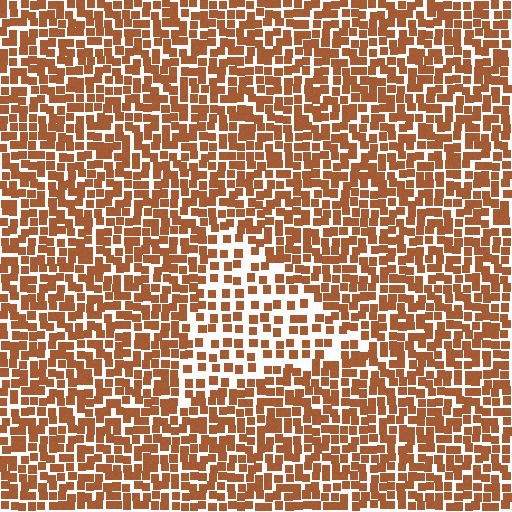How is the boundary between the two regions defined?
The boundary is defined by a change in element density (approximately 1.9x ratio). All elements are the same color, size, and shape.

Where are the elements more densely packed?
The elements are more densely packed outside the triangle boundary.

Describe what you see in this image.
The image contains small brown elements arranged at two different densities. A triangle-shaped region is visible where the elements are less densely packed than the surrounding area.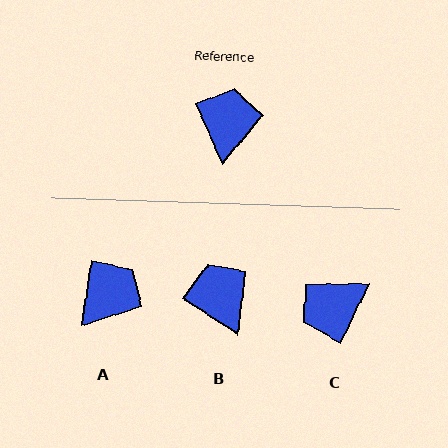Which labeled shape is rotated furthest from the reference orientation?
C, about 130 degrees away.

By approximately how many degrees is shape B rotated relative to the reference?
Approximately 32 degrees counter-clockwise.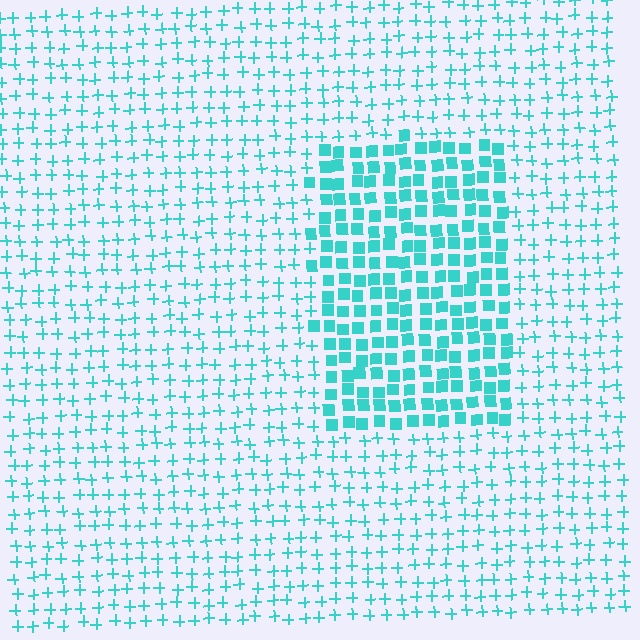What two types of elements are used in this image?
The image uses squares inside the rectangle region and plus signs outside it.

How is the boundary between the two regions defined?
The boundary is defined by a change in element shape: squares inside vs. plus signs outside. All elements share the same color and spacing.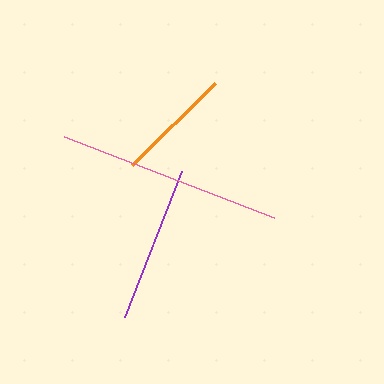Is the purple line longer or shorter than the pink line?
The pink line is longer than the purple line.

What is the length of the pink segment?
The pink segment is approximately 226 pixels long.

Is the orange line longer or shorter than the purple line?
The purple line is longer than the orange line.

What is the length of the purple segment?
The purple segment is approximately 157 pixels long.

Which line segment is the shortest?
The orange line is the shortest at approximately 117 pixels.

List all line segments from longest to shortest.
From longest to shortest: pink, purple, orange.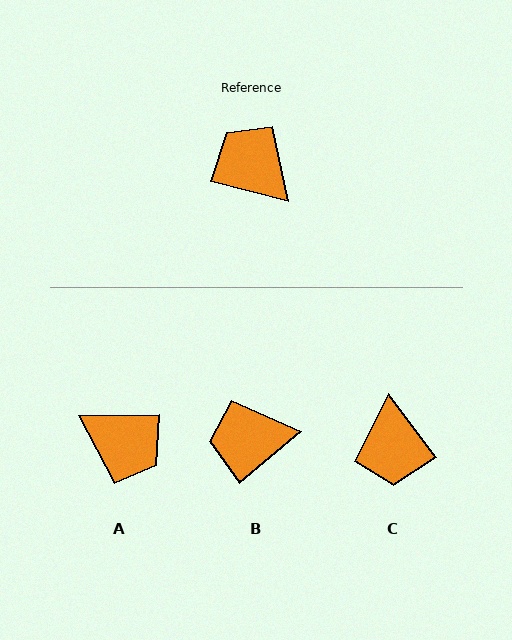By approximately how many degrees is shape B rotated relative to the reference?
Approximately 54 degrees counter-clockwise.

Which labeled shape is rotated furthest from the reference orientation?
A, about 165 degrees away.